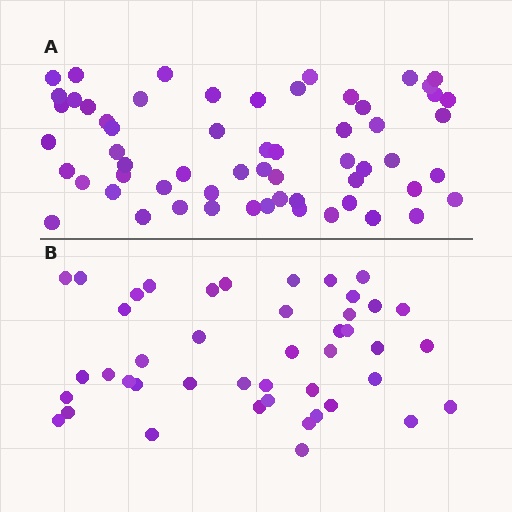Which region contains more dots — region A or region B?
Region A (the top region) has more dots.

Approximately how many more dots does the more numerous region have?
Region A has approximately 15 more dots than region B.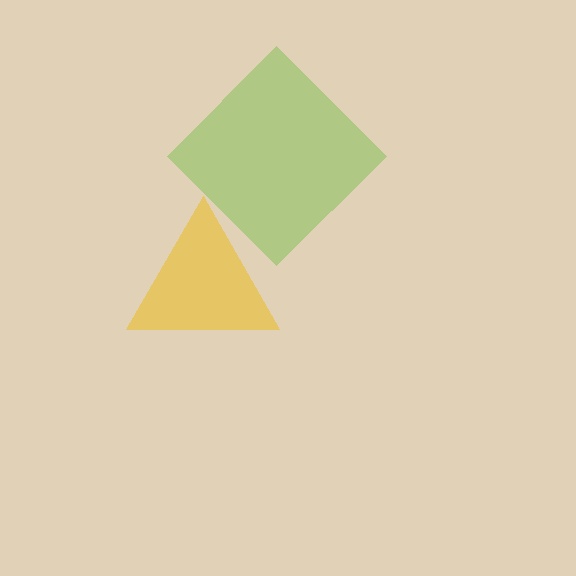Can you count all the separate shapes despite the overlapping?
Yes, there are 2 separate shapes.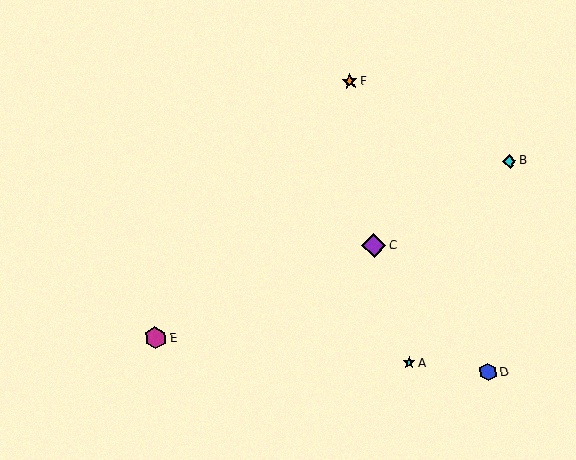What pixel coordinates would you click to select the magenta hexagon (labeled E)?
Click at (155, 338) to select the magenta hexagon E.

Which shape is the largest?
The purple diamond (labeled C) is the largest.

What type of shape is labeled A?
Shape A is a cyan star.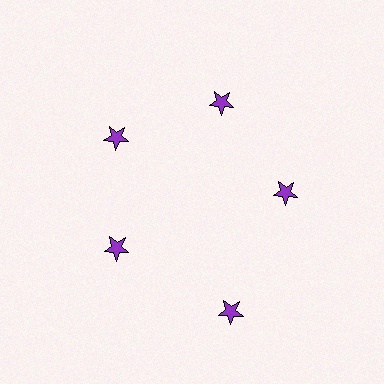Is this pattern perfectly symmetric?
No. The 5 purple stars are arranged in a ring, but one element near the 5 o'clock position is pushed outward from the center, breaking the 5-fold rotational symmetry.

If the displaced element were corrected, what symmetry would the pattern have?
It would have 5-fold rotational symmetry — the pattern would map onto itself every 72 degrees.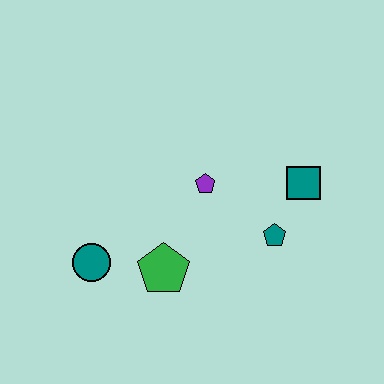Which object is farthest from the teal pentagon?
The teal circle is farthest from the teal pentagon.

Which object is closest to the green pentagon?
The teal circle is closest to the green pentagon.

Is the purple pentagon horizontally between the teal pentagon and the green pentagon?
Yes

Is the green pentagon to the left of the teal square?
Yes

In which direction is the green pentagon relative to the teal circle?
The green pentagon is to the right of the teal circle.